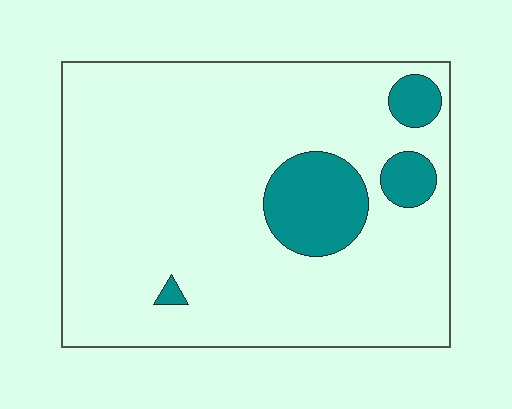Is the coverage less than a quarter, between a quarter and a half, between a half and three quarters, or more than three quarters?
Less than a quarter.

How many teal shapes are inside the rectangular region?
4.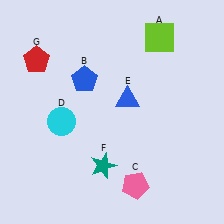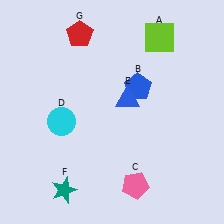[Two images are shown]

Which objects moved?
The objects that moved are: the blue pentagon (B), the teal star (F), the red pentagon (G).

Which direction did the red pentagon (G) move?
The red pentagon (G) moved right.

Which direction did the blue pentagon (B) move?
The blue pentagon (B) moved right.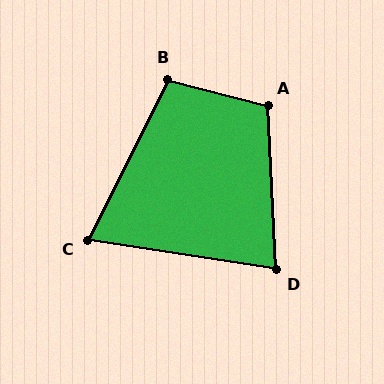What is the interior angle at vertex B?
Approximately 102 degrees (obtuse).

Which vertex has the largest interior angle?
A, at approximately 108 degrees.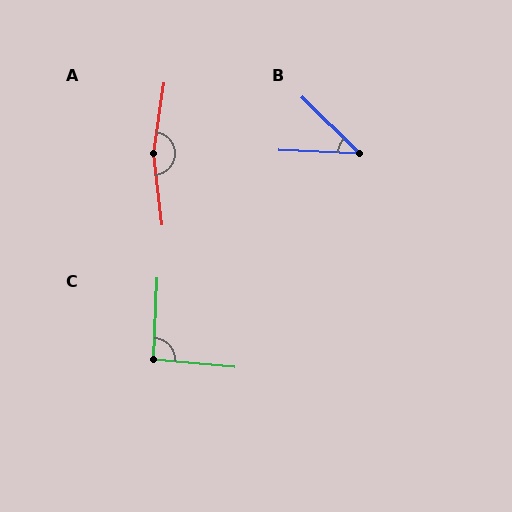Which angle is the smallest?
B, at approximately 42 degrees.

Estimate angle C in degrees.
Approximately 93 degrees.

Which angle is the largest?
A, at approximately 165 degrees.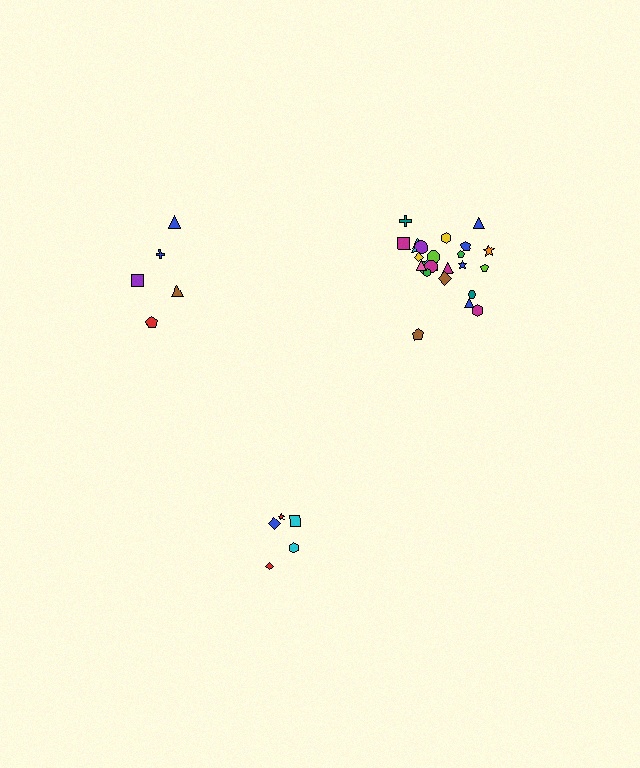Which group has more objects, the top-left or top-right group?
The top-right group.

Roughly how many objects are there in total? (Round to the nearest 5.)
Roughly 35 objects in total.